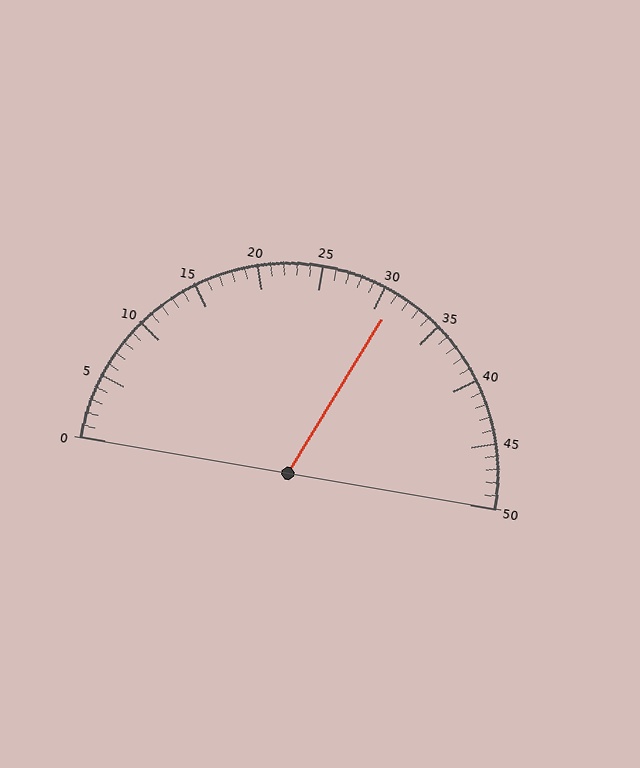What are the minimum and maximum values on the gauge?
The gauge ranges from 0 to 50.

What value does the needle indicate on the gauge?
The needle indicates approximately 31.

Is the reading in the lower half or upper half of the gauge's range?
The reading is in the upper half of the range (0 to 50).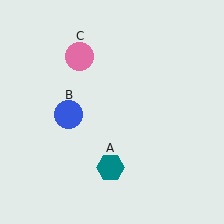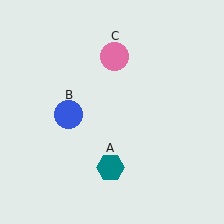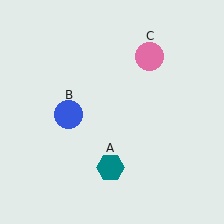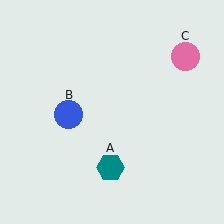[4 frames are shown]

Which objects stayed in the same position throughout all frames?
Teal hexagon (object A) and blue circle (object B) remained stationary.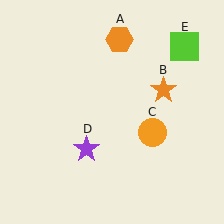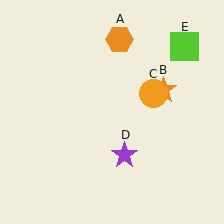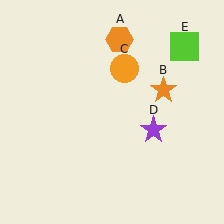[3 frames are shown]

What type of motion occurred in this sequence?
The orange circle (object C), purple star (object D) rotated counterclockwise around the center of the scene.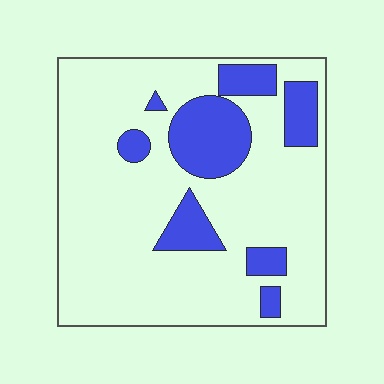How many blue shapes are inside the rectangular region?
8.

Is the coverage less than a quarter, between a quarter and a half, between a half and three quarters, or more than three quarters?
Less than a quarter.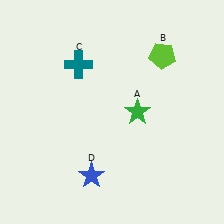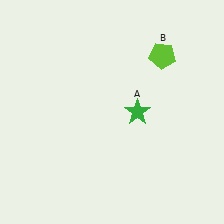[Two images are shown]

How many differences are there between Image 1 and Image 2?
There are 2 differences between the two images.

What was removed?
The blue star (D), the teal cross (C) were removed in Image 2.